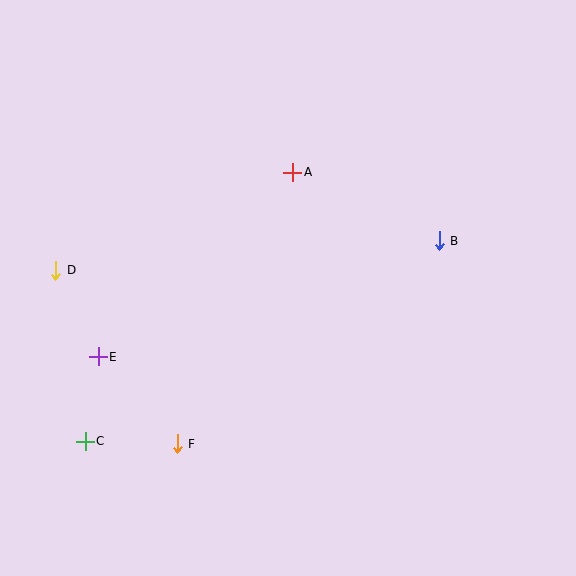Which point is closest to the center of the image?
Point A at (293, 172) is closest to the center.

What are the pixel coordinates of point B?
Point B is at (439, 241).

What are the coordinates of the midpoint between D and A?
The midpoint between D and A is at (174, 221).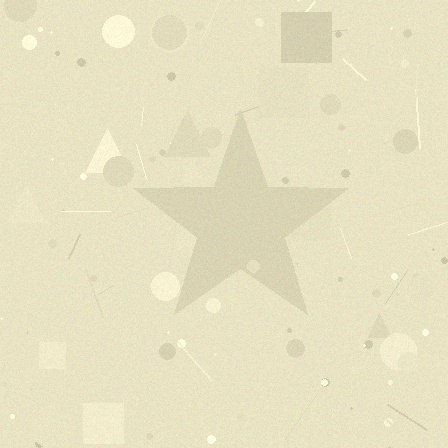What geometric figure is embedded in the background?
A star is embedded in the background.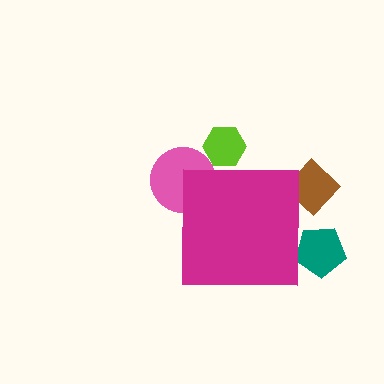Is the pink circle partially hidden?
Yes, the pink circle is partially hidden behind the magenta square.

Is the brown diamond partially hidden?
Yes, the brown diamond is partially hidden behind the magenta square.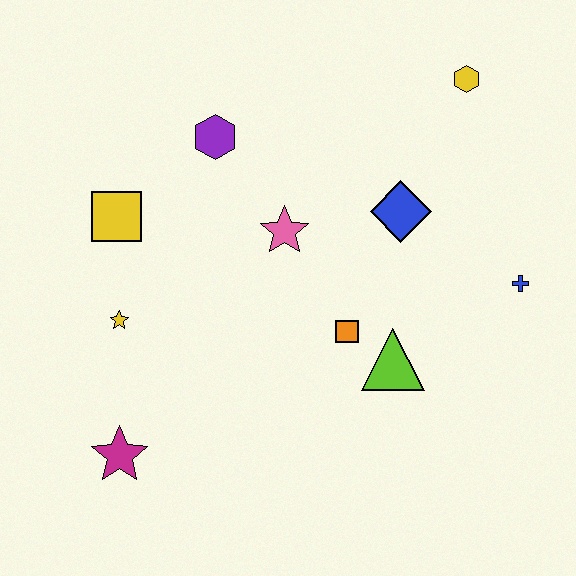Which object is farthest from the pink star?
The magenta star is farthest from the pink star.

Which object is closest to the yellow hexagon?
The blue diamond is closest to the yellow hexagon.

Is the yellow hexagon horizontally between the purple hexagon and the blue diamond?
No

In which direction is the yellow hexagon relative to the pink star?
The yellow hexagon is to the right of the pink star.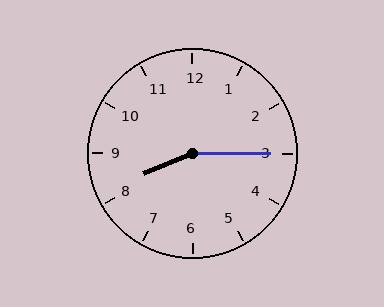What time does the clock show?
8:15.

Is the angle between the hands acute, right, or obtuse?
It is obtuse.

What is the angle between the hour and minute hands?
Approximately 158 degrees.